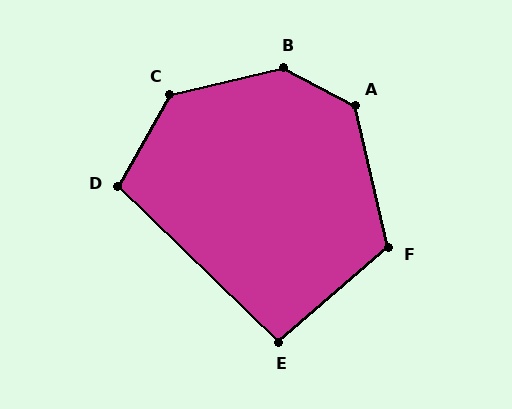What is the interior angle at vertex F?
Approximately 117 degrees (obtuse).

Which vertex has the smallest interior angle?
E, at approximately 95 degrees.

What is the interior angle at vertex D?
Approximately 105 degrees (obtuse).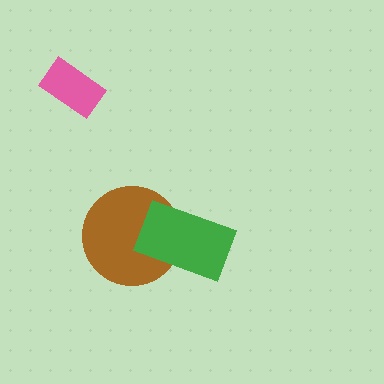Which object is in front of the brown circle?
The green rectangle is in front of the brown circle.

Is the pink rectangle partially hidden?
No, no other shape covers it.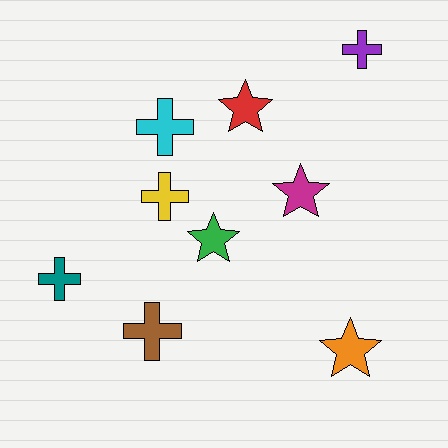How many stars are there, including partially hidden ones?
There are 4 stars.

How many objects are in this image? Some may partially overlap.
There are 9 objects.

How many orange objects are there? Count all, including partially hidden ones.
There is 1 orange object.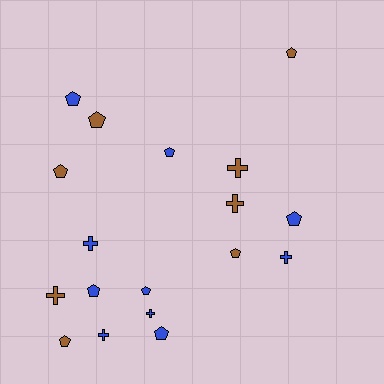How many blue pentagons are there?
There are 6 blue pentagons.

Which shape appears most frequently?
Pentagon, with 11 objects.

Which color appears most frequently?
Blue, with 10 objects.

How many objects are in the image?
There are 18 objects.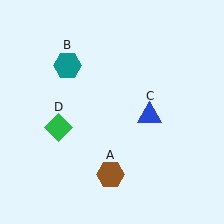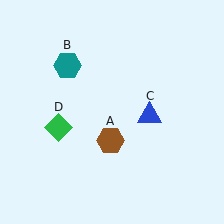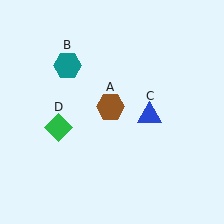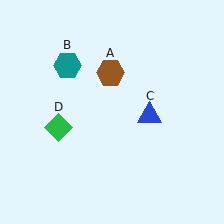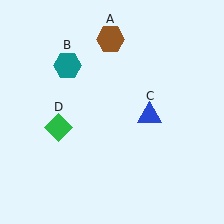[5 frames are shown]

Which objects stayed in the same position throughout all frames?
Teal hexagon (object B) and blue triangle (object C) and green diamond (object D) remained stationary.